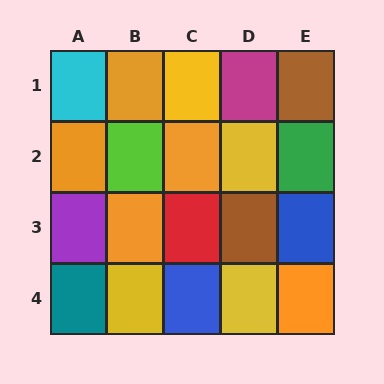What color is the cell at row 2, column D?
Yellow.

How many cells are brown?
2 cells are brown.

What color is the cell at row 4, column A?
Teal.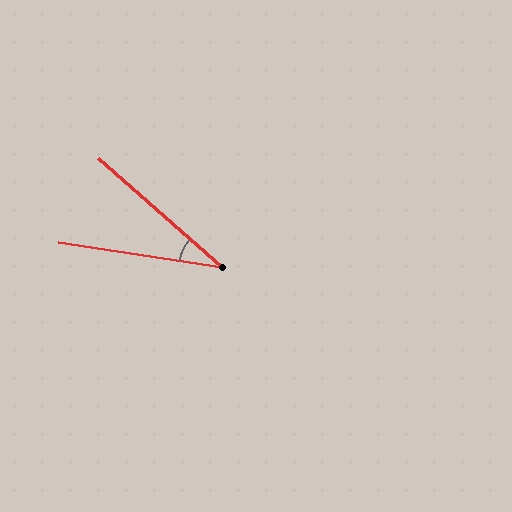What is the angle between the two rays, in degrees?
Approximately 33 degrees.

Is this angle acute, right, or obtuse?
It is acute.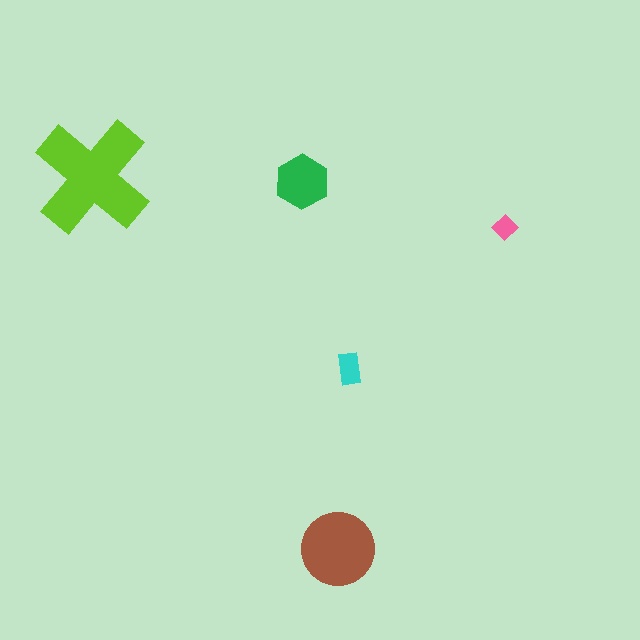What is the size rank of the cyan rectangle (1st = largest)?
4th.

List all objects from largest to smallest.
The lime cross, the brown circle, the green hexagon, the cyan rectangle, the pink diamond.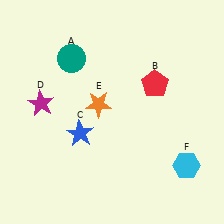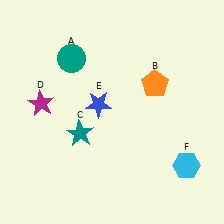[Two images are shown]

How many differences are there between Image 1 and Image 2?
There are 3 differences between the two images.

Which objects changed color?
B changed from red to orange. C changed from blue to teal. E changed from orange to blue.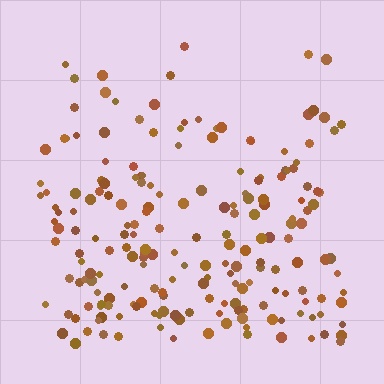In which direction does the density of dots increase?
From top to bottom, with the bottom side densest.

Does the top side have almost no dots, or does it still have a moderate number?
Still a moderate number, just noticeably fewer than the bottom.